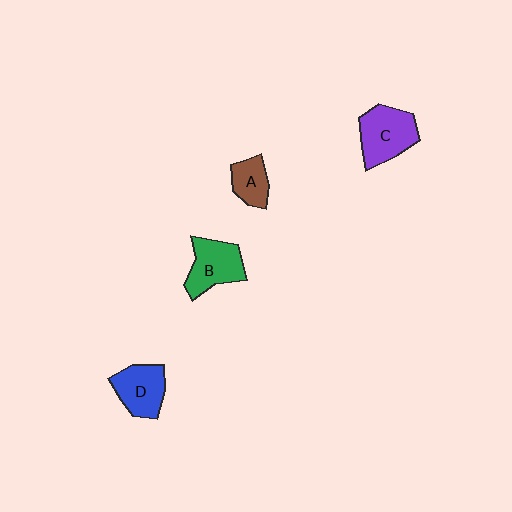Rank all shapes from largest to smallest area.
From largest to smallest: C (purple), B (green), D (blue), A (brown).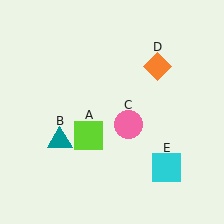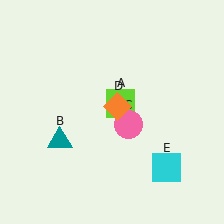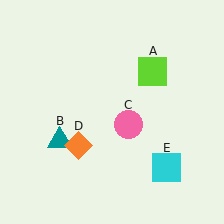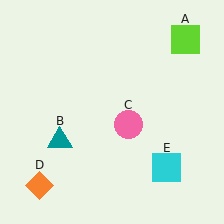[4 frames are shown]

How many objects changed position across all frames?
2 objects changed position: lime square (object A), orange diamond (object D).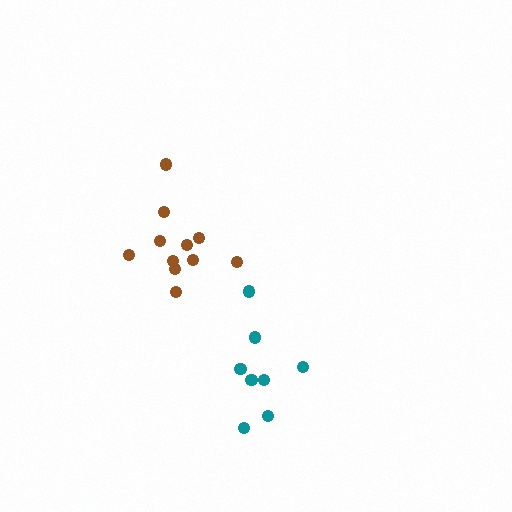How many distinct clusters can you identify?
There are 2 distinct clusters.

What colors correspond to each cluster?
The clusters are colored: teal, brown.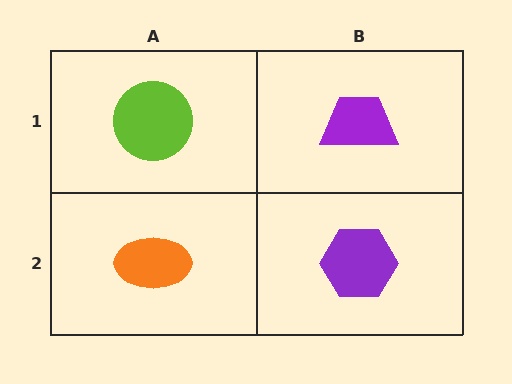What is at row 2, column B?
A purple hexagon.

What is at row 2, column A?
An orange ellipse.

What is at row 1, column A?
A lime circle.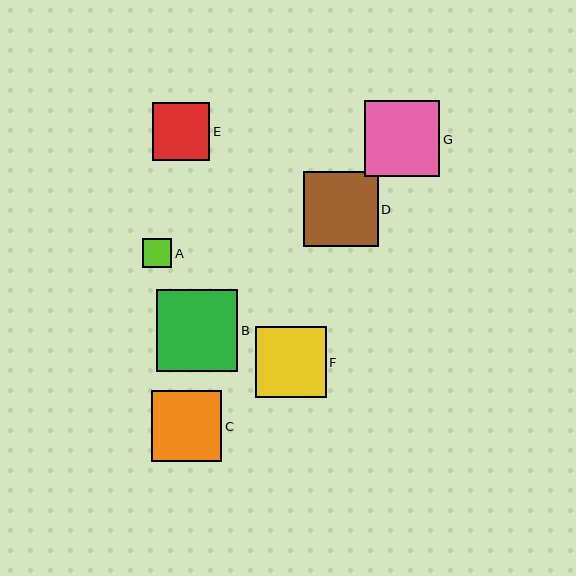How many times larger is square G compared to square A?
Square G is approximately 2.6 times the size of square A.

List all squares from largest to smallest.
From largest to smallest: B, G, D, C, F, E, A.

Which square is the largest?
Square B is the largest with a size of approximately 81 pixels.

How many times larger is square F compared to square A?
Square F is approximately 2.4 times the size of square A.